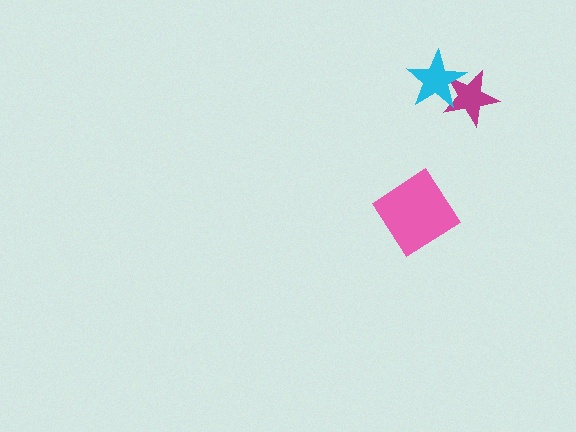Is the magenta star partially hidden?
Yes, it is partially covered by another shape.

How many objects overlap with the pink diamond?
0 objects overlap with the pink diamond.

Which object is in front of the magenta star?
The cyan star is in front of the magenta star.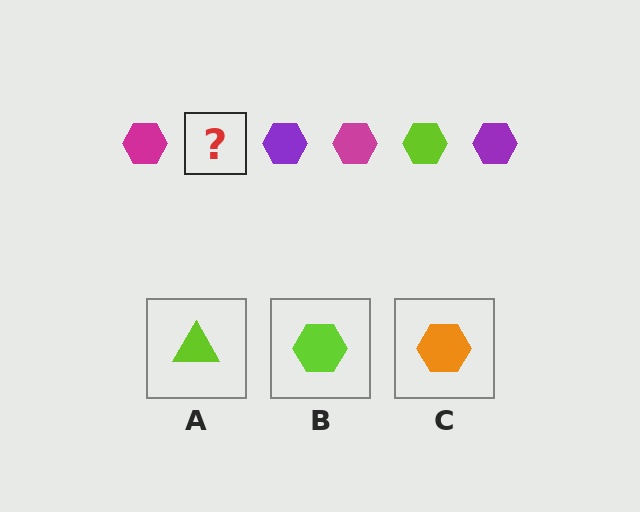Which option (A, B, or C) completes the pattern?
B.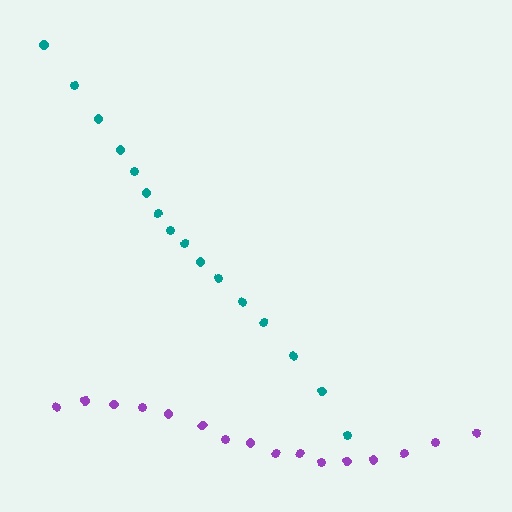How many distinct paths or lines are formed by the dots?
There are 2 distinct paths.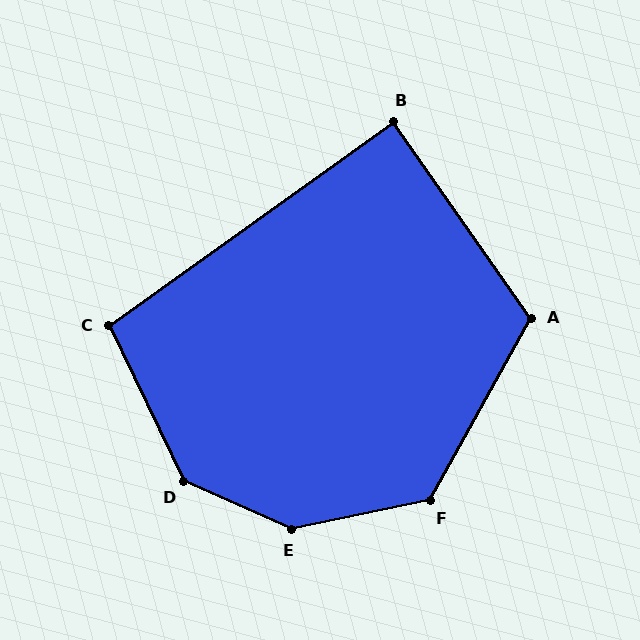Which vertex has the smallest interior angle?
B, at approximately 89 degrees.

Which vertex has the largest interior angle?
E, at approximately 144 degrees.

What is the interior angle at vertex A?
Approximately 116 degrees (obtuse).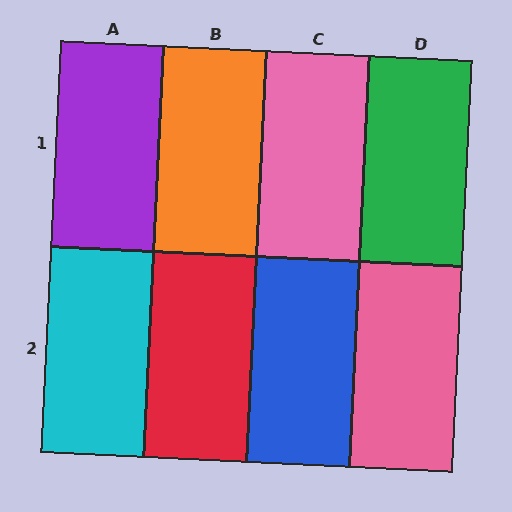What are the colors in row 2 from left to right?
Cyan, red, blue, pink.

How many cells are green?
1 cell is green.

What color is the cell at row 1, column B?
Orange.